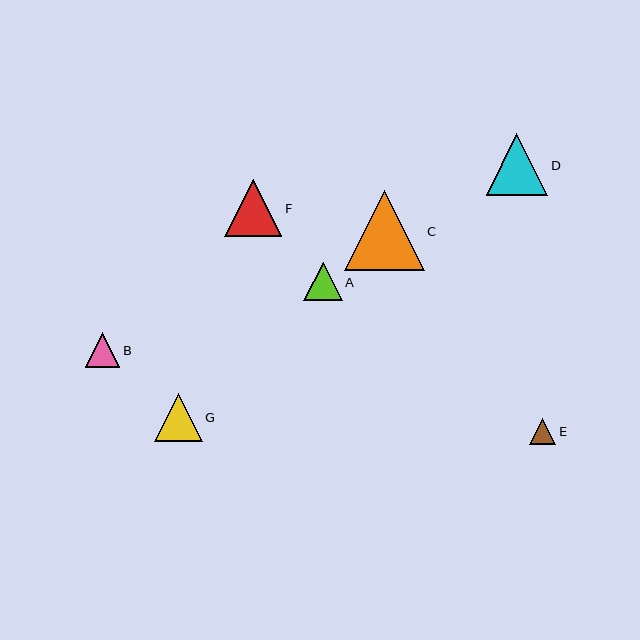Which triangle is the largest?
Triangle C is the largest with a size of approximately 80 pixels.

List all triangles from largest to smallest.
From largest to smallest: C, D, F, G, A, B, E.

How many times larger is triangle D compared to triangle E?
Triangle D is approximately 2.4 times the size of triangle E.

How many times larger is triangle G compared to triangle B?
Triangle G is approximately 1.4 times the size of triangle B.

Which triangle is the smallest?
Triangle E is the smallest with a size of approximately 26 pixels.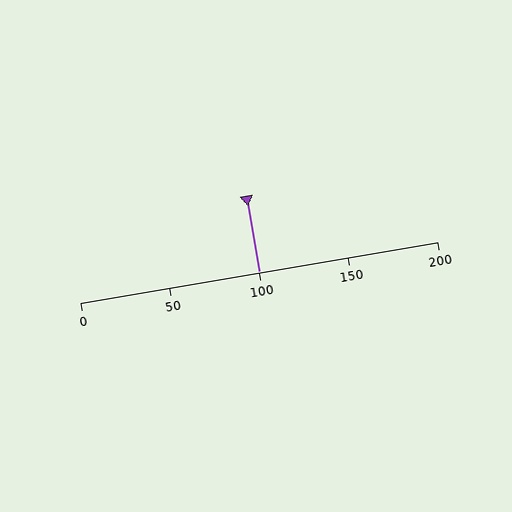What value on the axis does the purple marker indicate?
The marker indicates approximately 100.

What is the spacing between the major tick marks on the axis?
The major ticks are spaced 50 apart.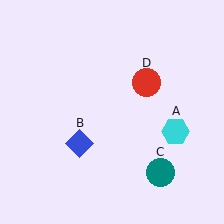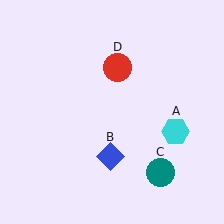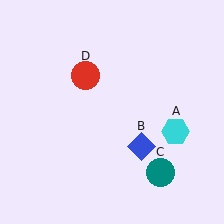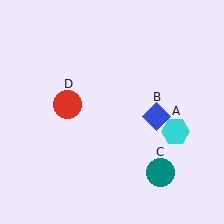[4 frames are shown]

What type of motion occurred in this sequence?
The blue diamond (object B), red circle (object D) rotated counterclockwise around the center of the scene.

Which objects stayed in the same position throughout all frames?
Cyan hexagon (object A) and teal circle (object C) remained stationary.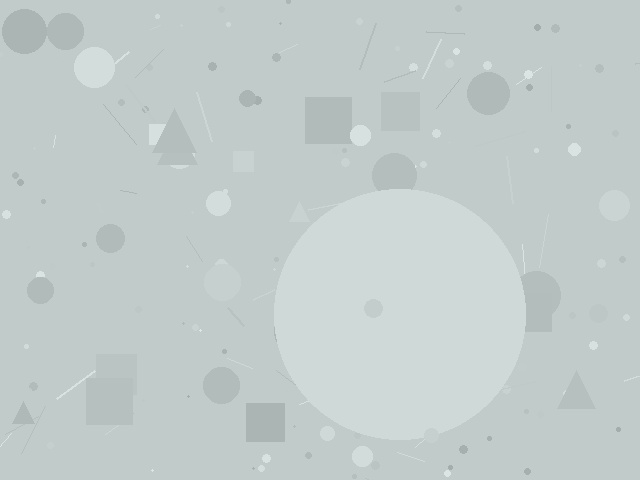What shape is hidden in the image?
A circle is hidden in the image.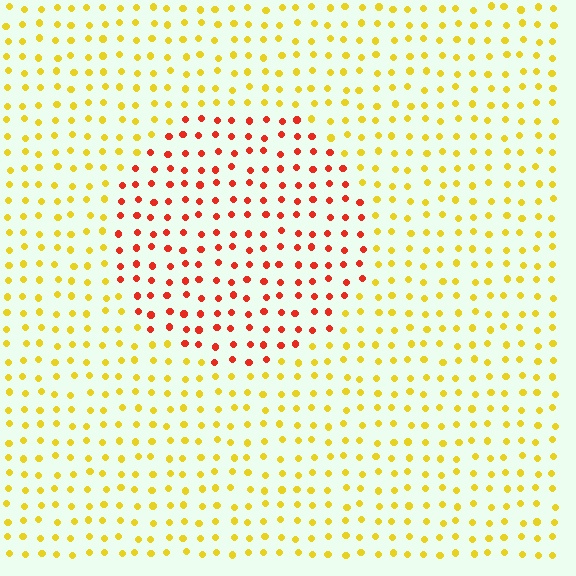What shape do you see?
I see a circle.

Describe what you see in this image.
The image is filled with small yellow elements in a uniform arrangement. A circle-shaped region is visible where the elements are tinted to a slightly different hue, forming a subtle color boundary.